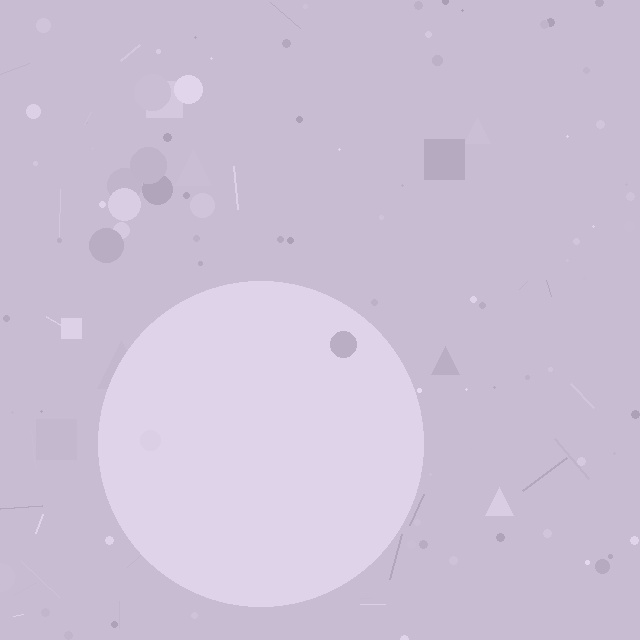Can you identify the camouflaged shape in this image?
The camouflaged shape is a circle.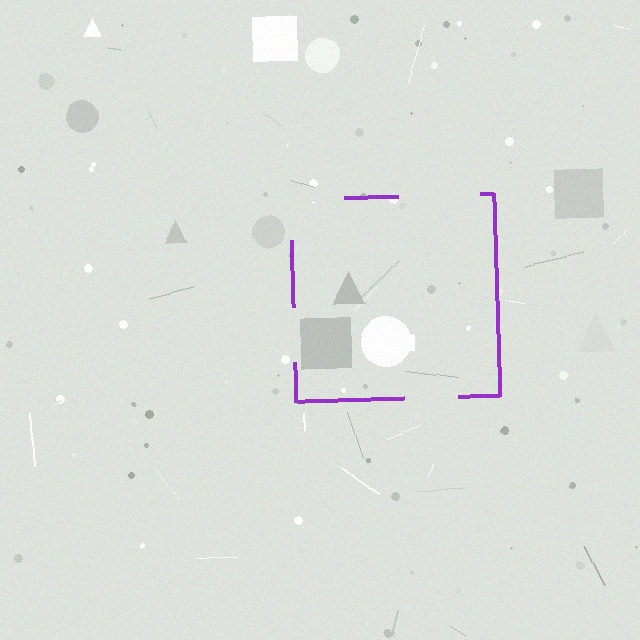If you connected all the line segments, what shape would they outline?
They would outline a square.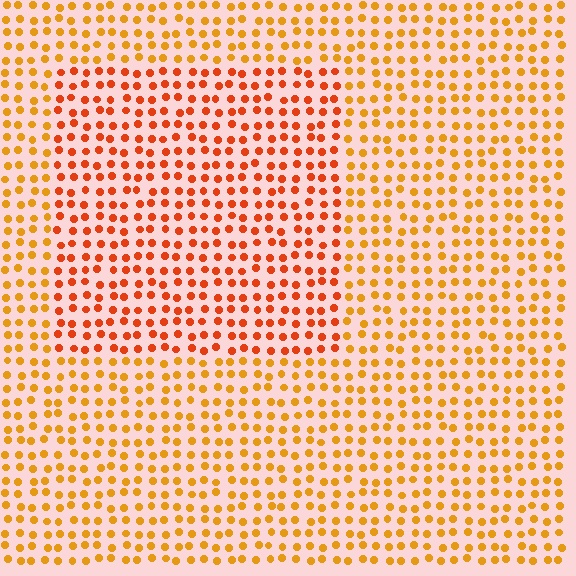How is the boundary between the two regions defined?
The boundary is defined purely by a slight shift in hue (about 27 degrees). Spacing, size, and orientation are identical on both sides.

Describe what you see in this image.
The image is filled with small orange elements in a uniform arrangement. A rectangle-shaped region is visible where the elements are tinted to a slightly different hue, forming a subtle color boundary.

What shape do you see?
I see a rectangle.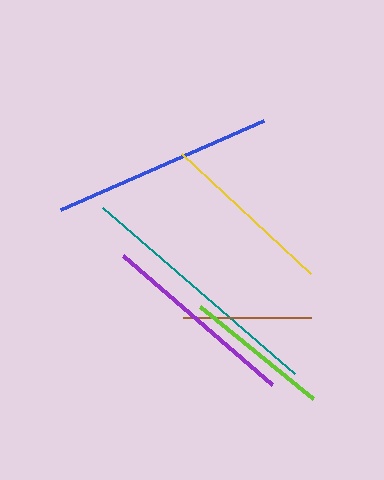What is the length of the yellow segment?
The yellow segment is approximately 176 pixels long.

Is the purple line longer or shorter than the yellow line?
The purple line is longer than the yellow line.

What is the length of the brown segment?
The brown segment is approximately 128 pixels long.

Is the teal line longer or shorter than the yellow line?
The teal line is longer than the yellow line.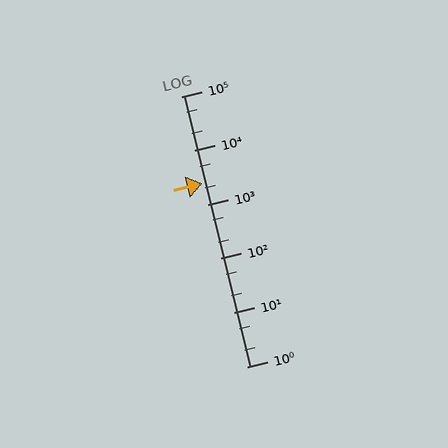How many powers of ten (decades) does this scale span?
The scale spans 5 decades, from 1 to 100000.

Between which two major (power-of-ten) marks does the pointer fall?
The pointer is between 1000 and 10000.